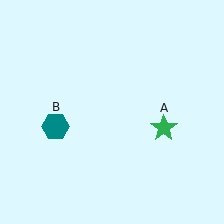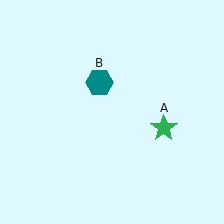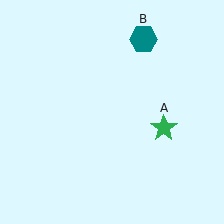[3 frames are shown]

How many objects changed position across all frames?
1 object changed position: teal hexagon (object B).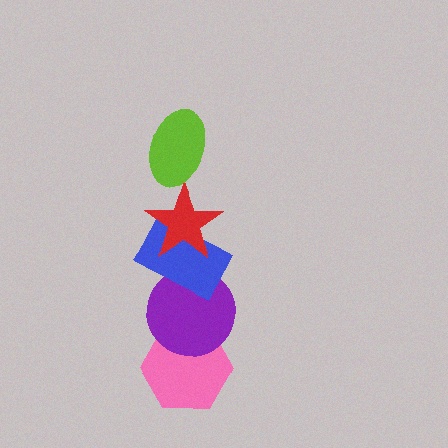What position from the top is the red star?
The red star is 2nd from the top.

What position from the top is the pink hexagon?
The pink hexagon is 5th from the top.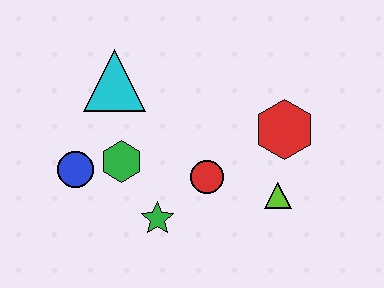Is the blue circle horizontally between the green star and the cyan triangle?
No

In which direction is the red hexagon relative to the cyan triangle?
The red hexagon is to the right of the cyan triangle.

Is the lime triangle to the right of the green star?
Yes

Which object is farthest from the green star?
The red hexagon is farthest from the green star.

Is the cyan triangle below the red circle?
No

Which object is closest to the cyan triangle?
The green hexagon is closest to the cyan triangle.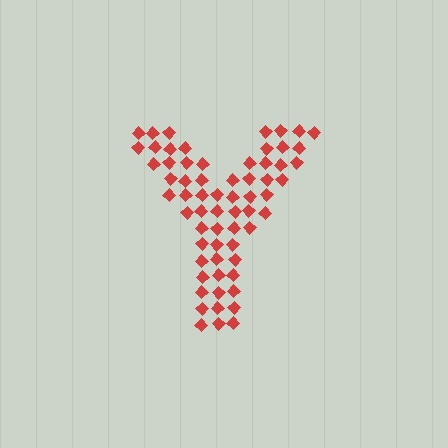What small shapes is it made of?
It is made of small diamonds.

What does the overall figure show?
The overall figure shows the letter Y.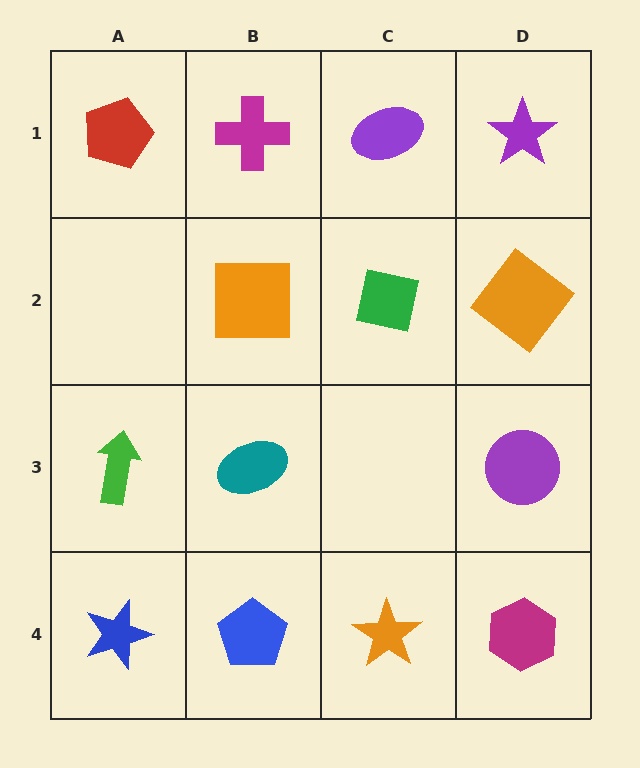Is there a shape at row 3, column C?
No, that cell is empty.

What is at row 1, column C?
A purple ellipse.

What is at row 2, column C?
A green square.